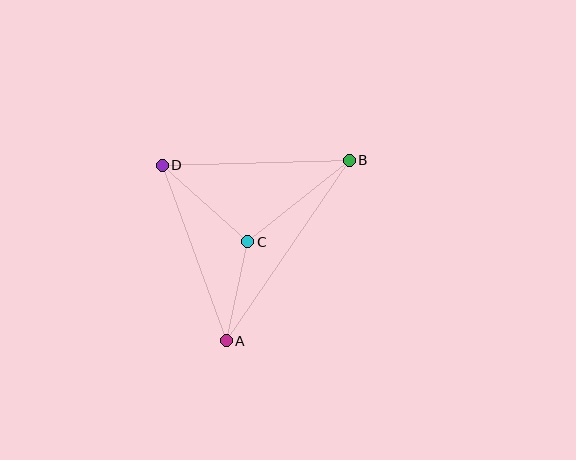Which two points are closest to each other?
Points A and C are closest to each other.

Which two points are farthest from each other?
Points A and B are farthest from each other.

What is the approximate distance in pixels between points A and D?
The distance between A and D is approximately 187 pixels.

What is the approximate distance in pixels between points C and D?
The distance between C and D is approximately 115 pixels.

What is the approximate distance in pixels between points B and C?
The distance between B and C is approximately 130 pixels.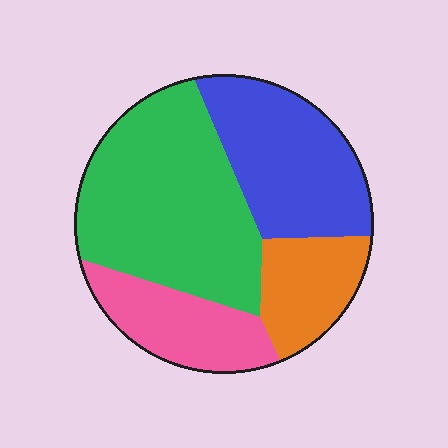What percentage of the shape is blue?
Blue takes up about one quarter (1/4) of the shape.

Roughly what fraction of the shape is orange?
Orange covers 14% of the shape.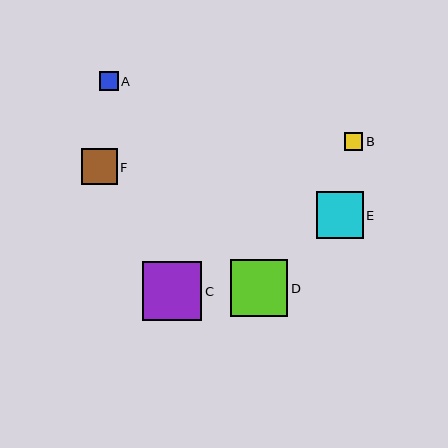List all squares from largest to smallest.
From largest to smallest: C, D, E, F, A, B.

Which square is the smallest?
Square B is the smallest with a size of approximately 18 pixels.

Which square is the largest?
Square C is the largest with a size of approximately 59 pixels.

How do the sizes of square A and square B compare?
Square A and square B are approximately the same size.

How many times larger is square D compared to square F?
Square D is approximately 1.6 times the size of square F.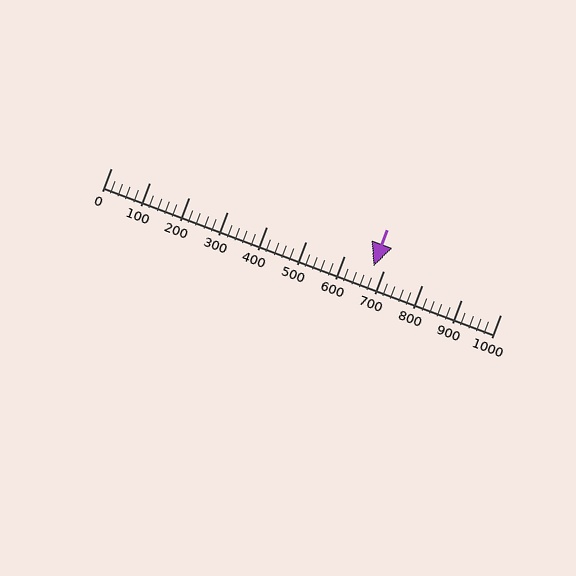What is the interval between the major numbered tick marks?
The major tick marks are spaced 100 units apart.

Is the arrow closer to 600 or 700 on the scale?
The arrow is closer to 700.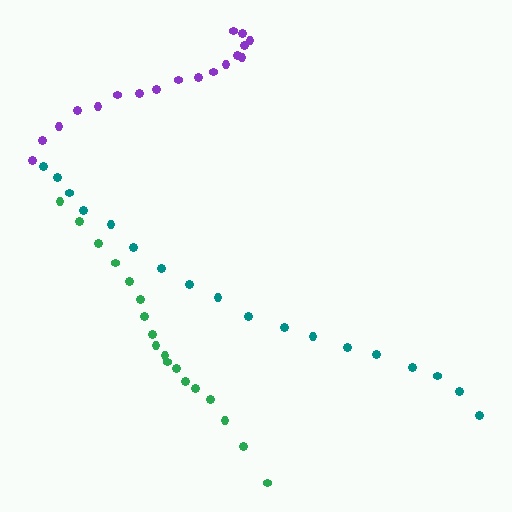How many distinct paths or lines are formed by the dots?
There are 3 distinct paths.